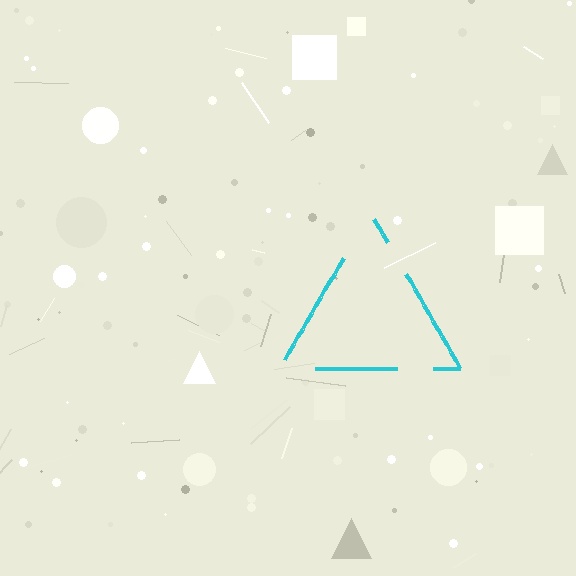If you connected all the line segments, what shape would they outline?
They would outline a triangle.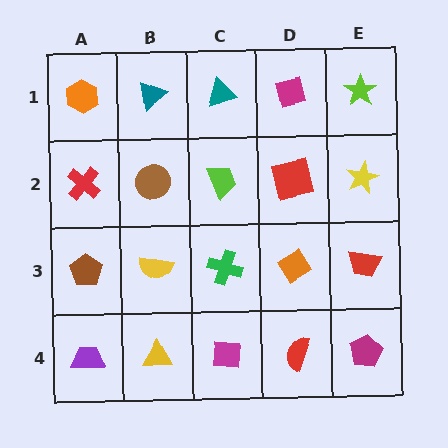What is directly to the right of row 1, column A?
A teal triangle.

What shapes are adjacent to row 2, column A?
An orange hexagon (row 1, column A), a brown pentagon (row 3, column A), a brown circle (row 2, column B).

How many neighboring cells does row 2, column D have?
4.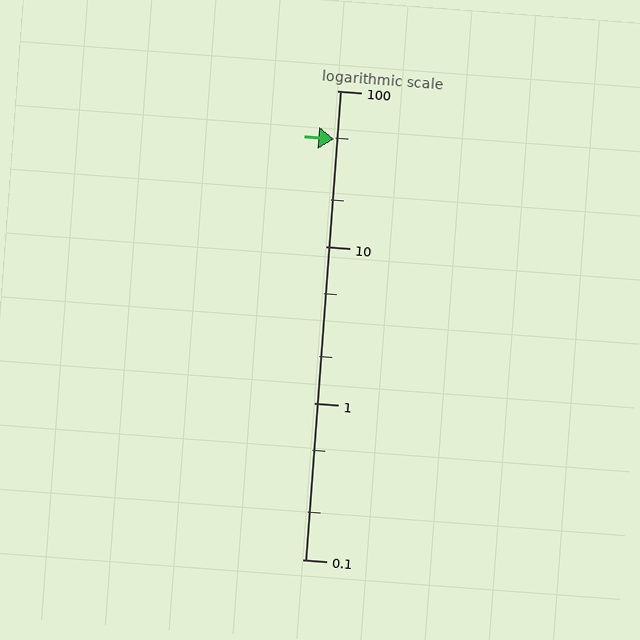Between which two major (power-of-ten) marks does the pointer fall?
The pointer is between 10 and 100.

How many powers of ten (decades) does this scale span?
The scale spans 3 decades, from 0.1 to 100.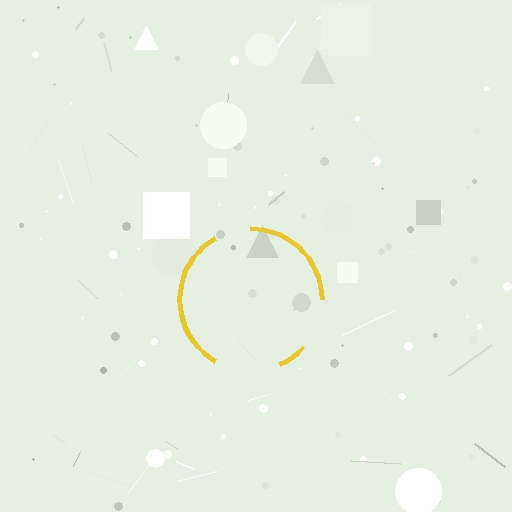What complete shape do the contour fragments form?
The contour fragments form a circle.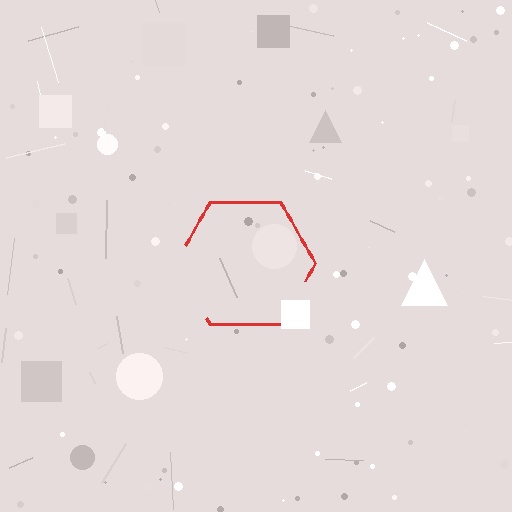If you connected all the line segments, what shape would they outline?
They would outline a hexagon.